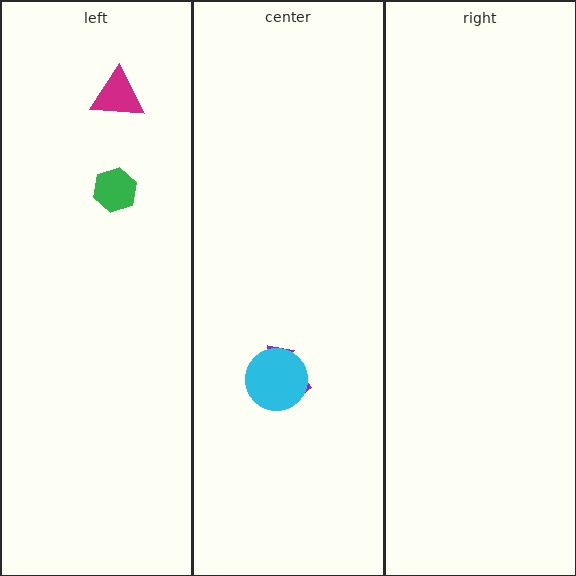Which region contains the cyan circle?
The center region.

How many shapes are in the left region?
2.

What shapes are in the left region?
The green hexagon, the magenta triangle.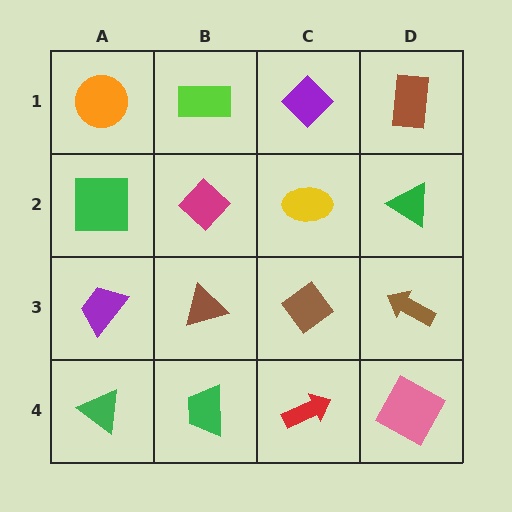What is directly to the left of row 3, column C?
A brown triangle.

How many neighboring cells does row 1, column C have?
3.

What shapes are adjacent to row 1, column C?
A yellow ellipse (row 2, column C), a lime rectangle (row 1, column B), a brown rectangle (row 1, column D).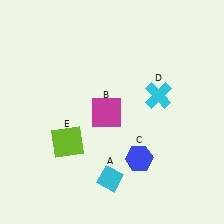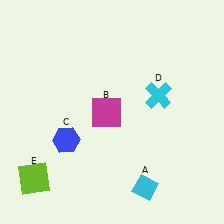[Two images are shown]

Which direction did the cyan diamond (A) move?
The cyan diamond (A) moved right.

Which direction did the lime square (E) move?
The lime square (E) moved down.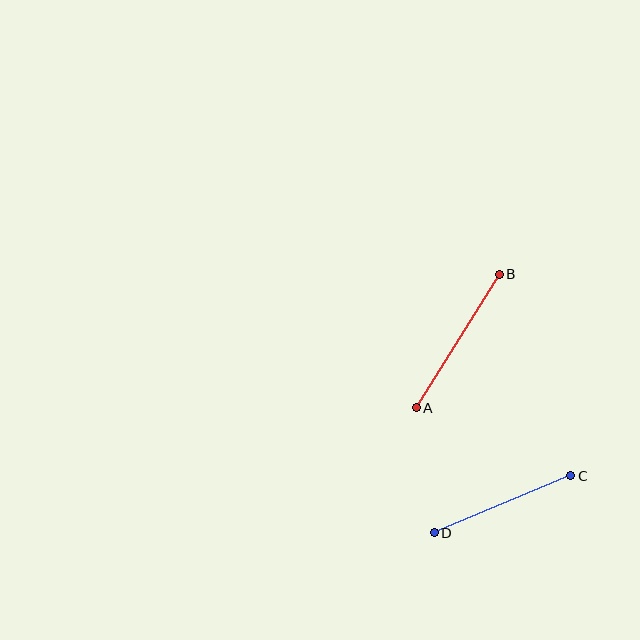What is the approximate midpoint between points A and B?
The midpoint is at approximately (458, 341) pixels.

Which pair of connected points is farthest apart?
Points A and B are farthest apart.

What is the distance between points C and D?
The distance is approximately 148 pixels.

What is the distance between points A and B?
The distance is approximately 157 pixels.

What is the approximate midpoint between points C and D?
The midpoint is at approximately (503, 504) pixels.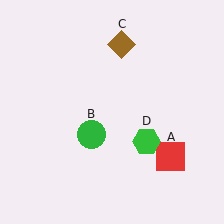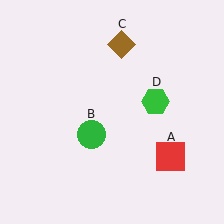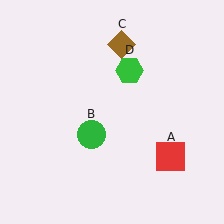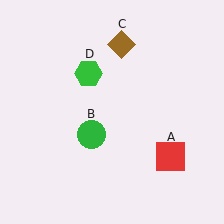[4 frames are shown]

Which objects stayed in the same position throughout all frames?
Red square (object A) and green circle (object B) and brown diamond (object C) remained stationary.